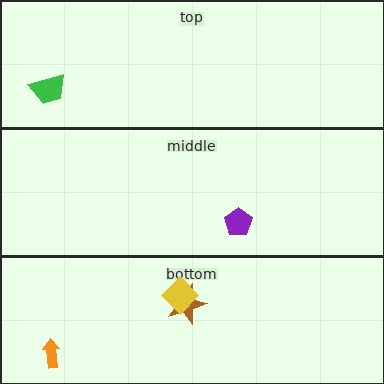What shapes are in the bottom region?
The brown star, the orange arrow, the yellow diamond.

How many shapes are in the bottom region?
3.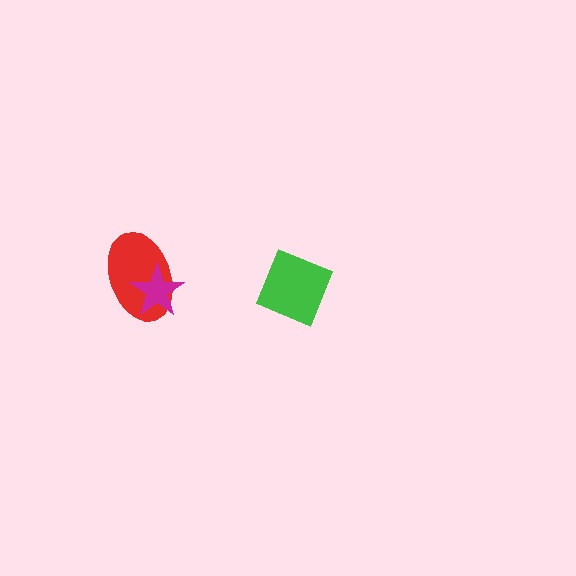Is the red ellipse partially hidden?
Yes, it is partially covered by another shape.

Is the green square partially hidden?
No, no other shape covers it.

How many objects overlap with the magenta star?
1 object overlaps with the magenta star.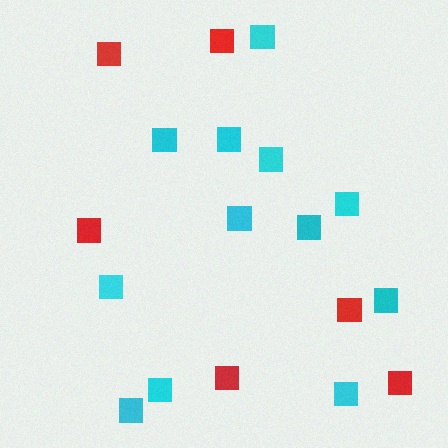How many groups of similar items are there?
There are 2 groups: one group of red squares (6) and one group of cyan squares (12).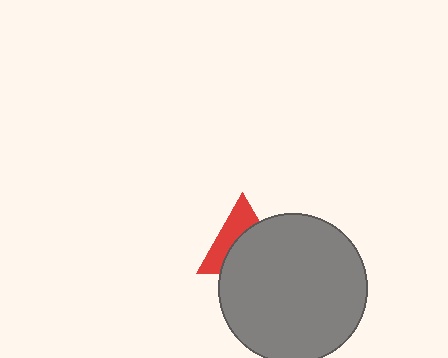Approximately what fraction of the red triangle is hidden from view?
Roughly 57% of the red triangle is hidden behind the gray circle.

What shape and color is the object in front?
The object in front is a gray circle.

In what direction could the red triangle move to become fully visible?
The red triangle could move toward the upper-left. That would shift it out from behind the gray circle entirely.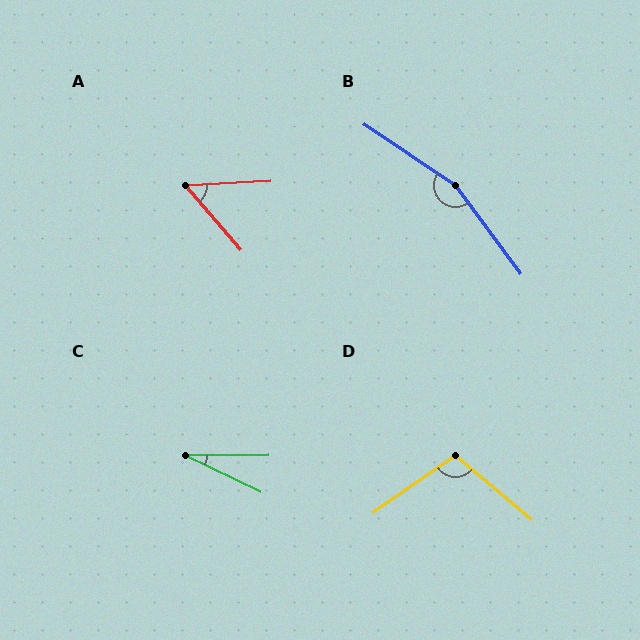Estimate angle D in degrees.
Approximately 105 degrees.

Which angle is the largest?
B, at approximately 160 degrees.